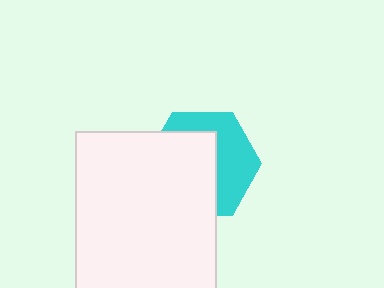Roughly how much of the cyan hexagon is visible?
A small part of it is visible (roughly 44%).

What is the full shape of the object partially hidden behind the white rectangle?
The partially hidden object is a cyan hexagon.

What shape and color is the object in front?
The object in front is a white rectangle.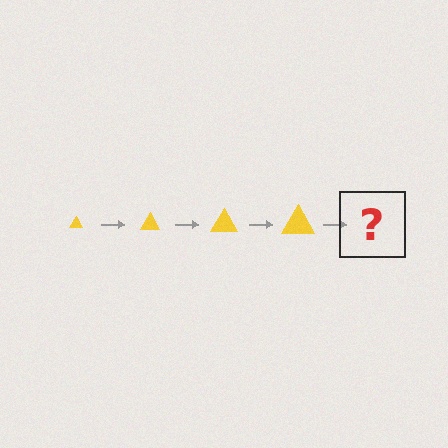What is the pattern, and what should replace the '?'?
The pattern is that the triangle gets progressively larger each step. The '?' should be a yellow triangle, larger than the previous one.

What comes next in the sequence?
The next element should be a yellow triangle, larger than the previous one.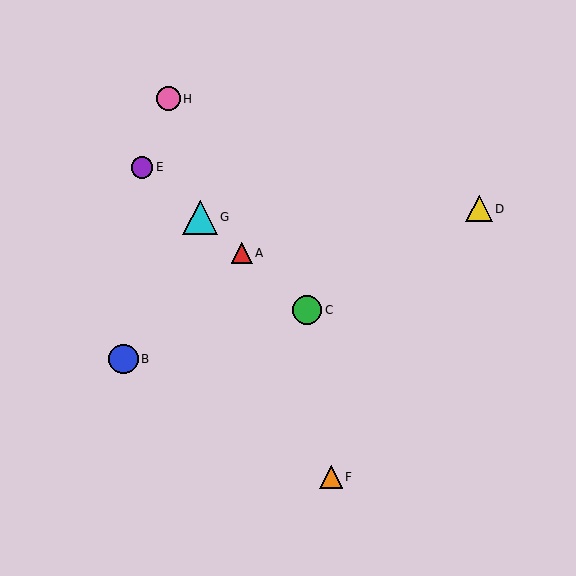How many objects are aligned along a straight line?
4 objects (A, C, E, G) are aligned along a straight line.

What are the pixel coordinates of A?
Object A is at (242, 253).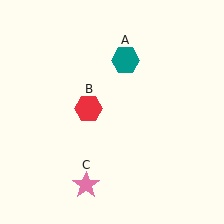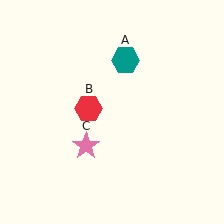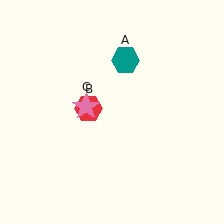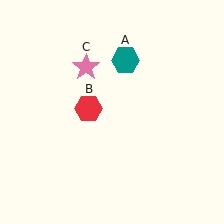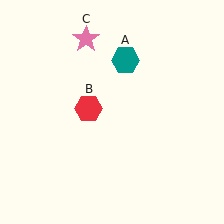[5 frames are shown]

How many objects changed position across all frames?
1 object changed position: pink star (object C).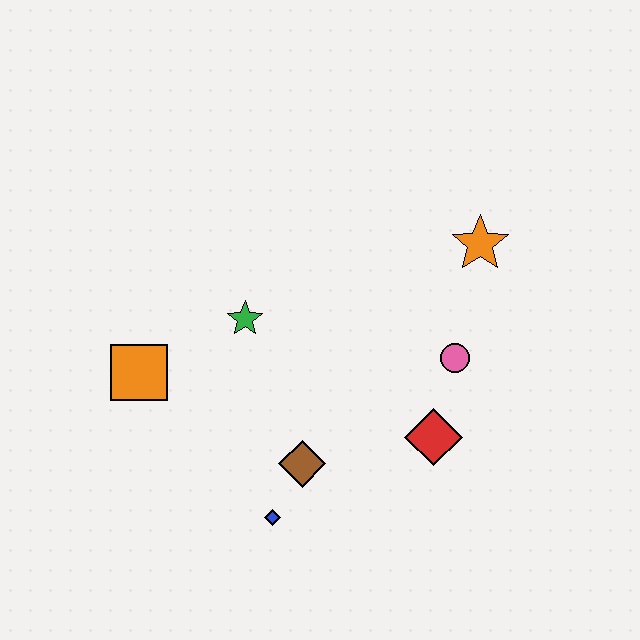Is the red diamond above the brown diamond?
Yes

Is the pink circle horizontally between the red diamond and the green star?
No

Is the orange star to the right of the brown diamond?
Yes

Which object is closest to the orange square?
The green star is closest to the orange square.